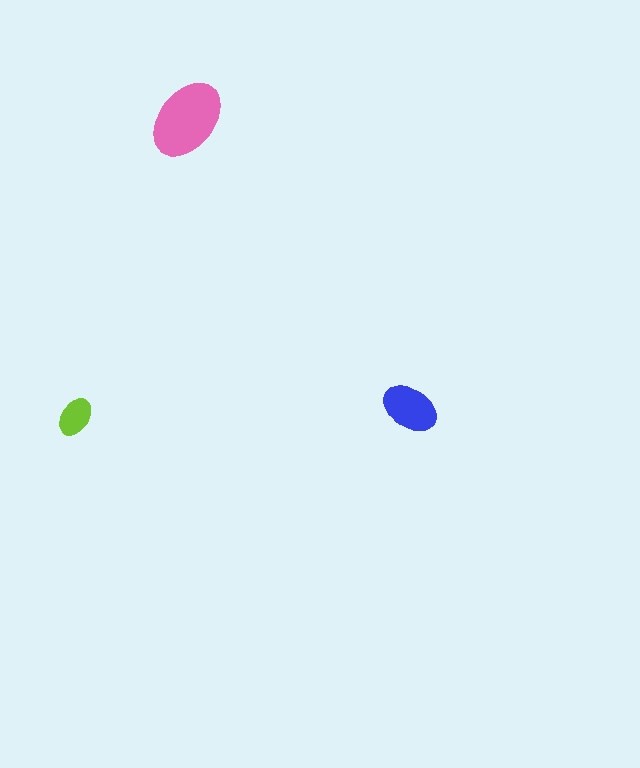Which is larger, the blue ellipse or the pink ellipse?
The pink one.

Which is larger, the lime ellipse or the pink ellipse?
The pink one.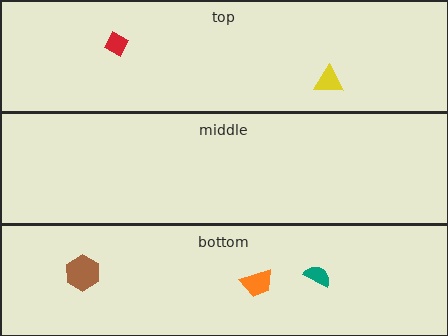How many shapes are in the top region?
2.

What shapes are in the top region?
The yellow triangle, the red diamond.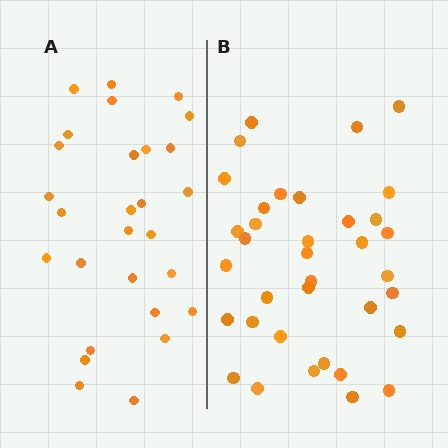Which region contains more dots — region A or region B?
Region B (the right region) has more dots.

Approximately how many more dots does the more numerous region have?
Region B has roughly 8 or so more dots than region A.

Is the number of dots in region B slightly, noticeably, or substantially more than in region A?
Region B has noticeably more, but not dramatically so. The ratio is roughly 1.3 to 1.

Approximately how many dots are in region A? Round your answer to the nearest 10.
About 30 dots. (The exact count is 28, which rounds to 30.)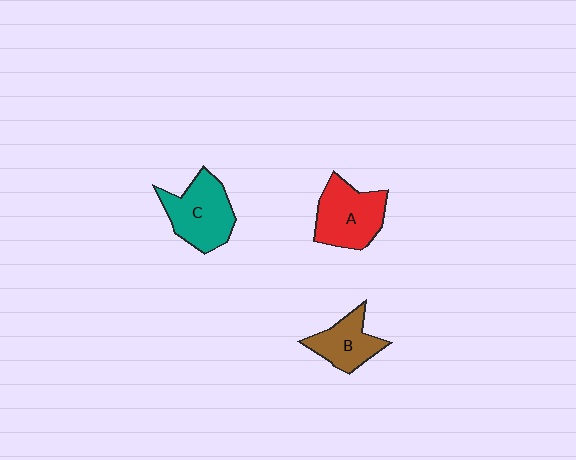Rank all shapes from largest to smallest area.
From largest to smallest: C (teal), A (red), B (brown).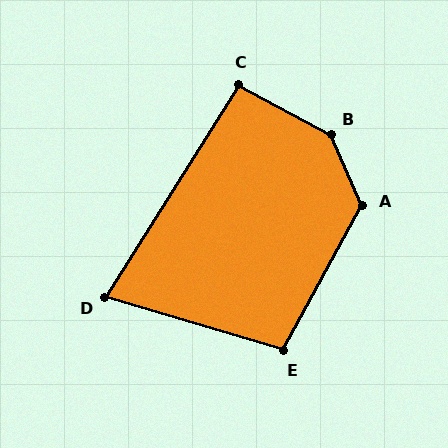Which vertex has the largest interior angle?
B, at approximately 142 degrees.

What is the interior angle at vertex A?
Approximately 128 degrees (obtuse).